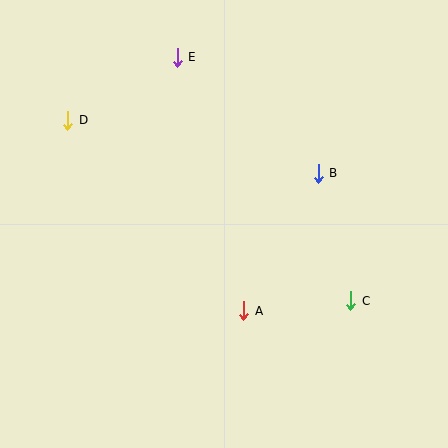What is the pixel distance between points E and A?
The distance between E and A is 262 pixels.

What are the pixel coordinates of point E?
Point E is at (177, 57).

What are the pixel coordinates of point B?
Point B is at (318, 173).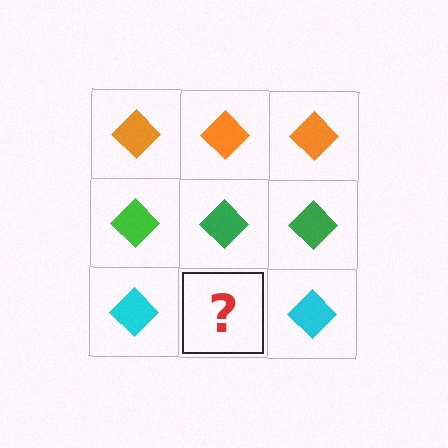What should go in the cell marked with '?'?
The missing cell should contain a cyan diamond.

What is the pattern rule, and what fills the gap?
The rule is that each row has a consistent color. The gap should be filled with a cyan diamond.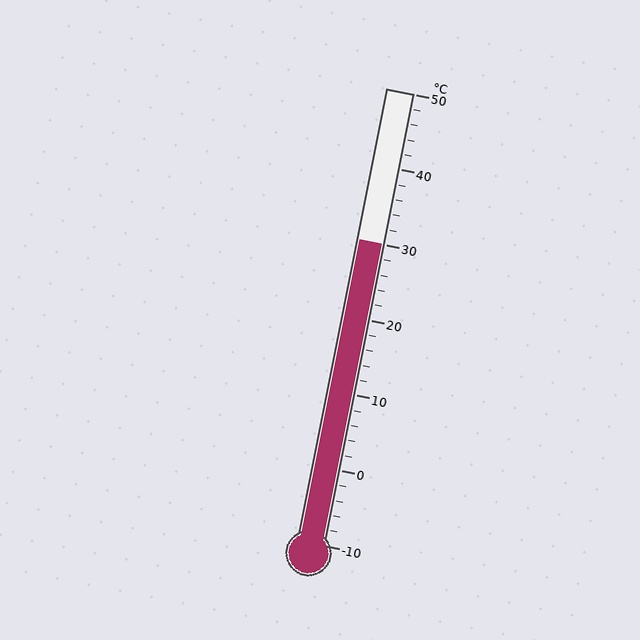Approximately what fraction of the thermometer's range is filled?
The thermometer is filled to approximately 65% of its range.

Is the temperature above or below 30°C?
The temperature is at 30°C.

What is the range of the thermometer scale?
The thermometer scale ranges from -10°C to 50°C.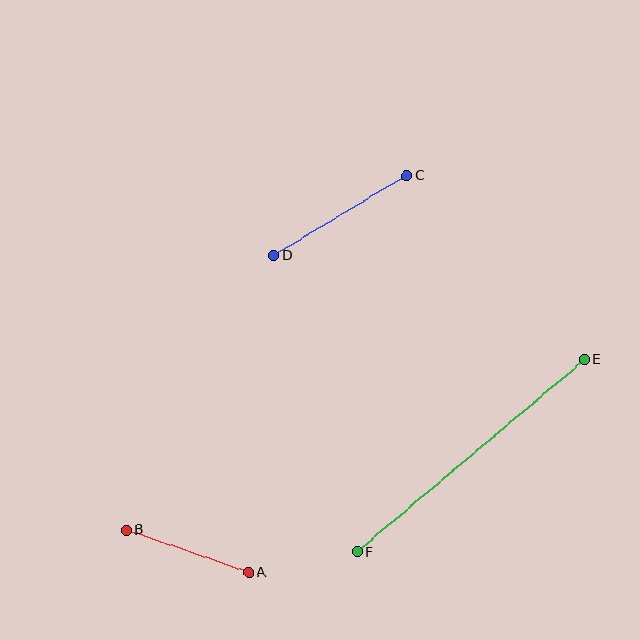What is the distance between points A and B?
The distance is approximately 130 pixels.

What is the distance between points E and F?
The distance is approximately 298 pixels.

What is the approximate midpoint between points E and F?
The midpoint is at approximately (471, 456) pixels.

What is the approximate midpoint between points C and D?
The midpoint is at approximately (340, 216) pixels.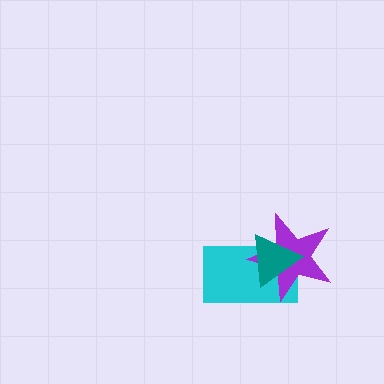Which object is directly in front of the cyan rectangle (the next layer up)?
The purple star is directly in front of the cyan rectangle.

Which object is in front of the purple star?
The teal triangle is in front of the purple star.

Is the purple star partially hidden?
Yes, it is partially covered by another shape.